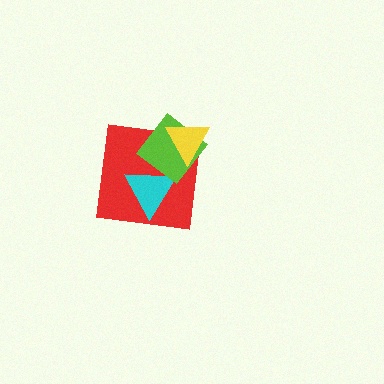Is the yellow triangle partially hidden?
No, no other shape covers it.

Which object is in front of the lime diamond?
The yellow triangle is in front of the lime diamond.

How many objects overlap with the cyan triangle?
2 objects overlap with the cyan triangle.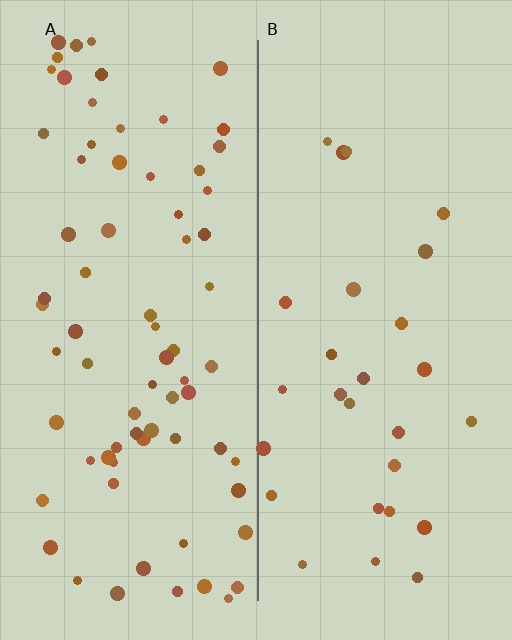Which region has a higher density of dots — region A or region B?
A (the left).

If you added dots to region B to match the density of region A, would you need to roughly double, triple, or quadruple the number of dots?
Approximately triple.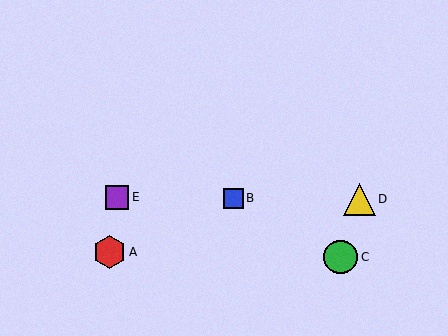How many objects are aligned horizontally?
3 objects (B, D, E) are aligned horizontally.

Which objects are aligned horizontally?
Objects B, D, E are aligned horizontally.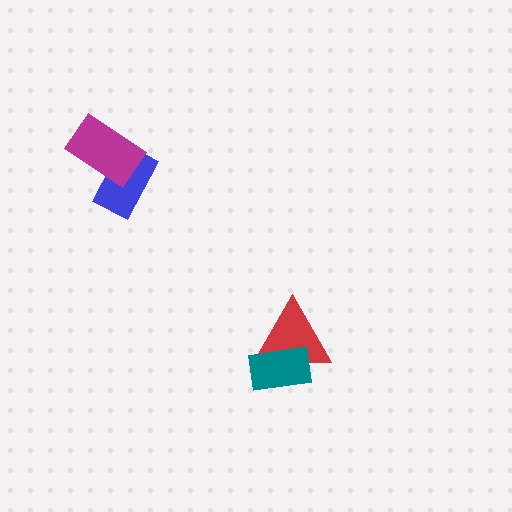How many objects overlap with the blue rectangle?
1 object overlaps with the blue rectangle.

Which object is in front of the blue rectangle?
The magenta rectangle is in front of the blue rectangle.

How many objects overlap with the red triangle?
1 object overlaps with the red triangle.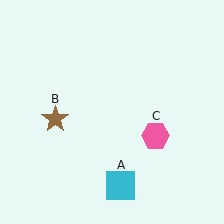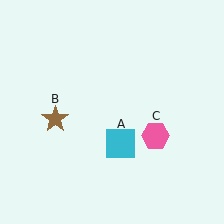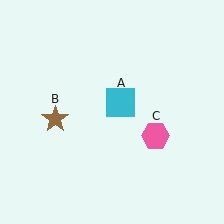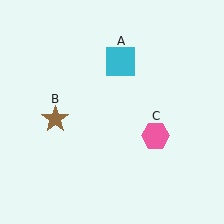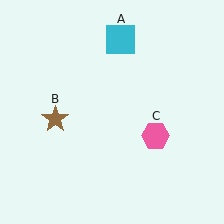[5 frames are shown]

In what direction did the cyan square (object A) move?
The cyan square (object A) moved up.